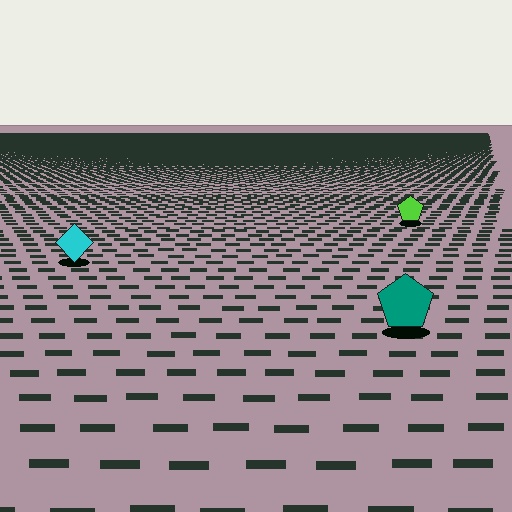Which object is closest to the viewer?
The teal pentagon is closest. The texture marks near it are larger and more spread out.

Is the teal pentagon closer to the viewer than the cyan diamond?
Yes. The teal pentagon is closer — you can tell from the texture gradient: the ground texture is coarser near it.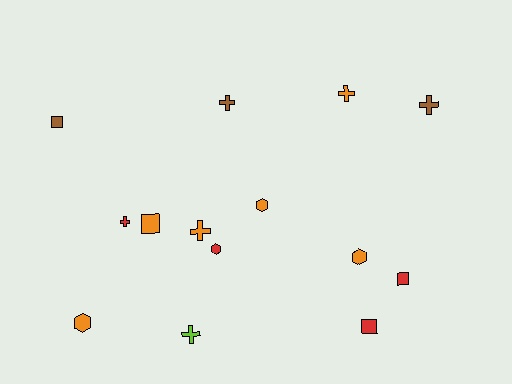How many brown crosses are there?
There are 2 brown crosses.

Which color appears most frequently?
Orange, with 6 objects.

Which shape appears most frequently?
Cross, with 6 objects.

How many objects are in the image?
There are 14 objects.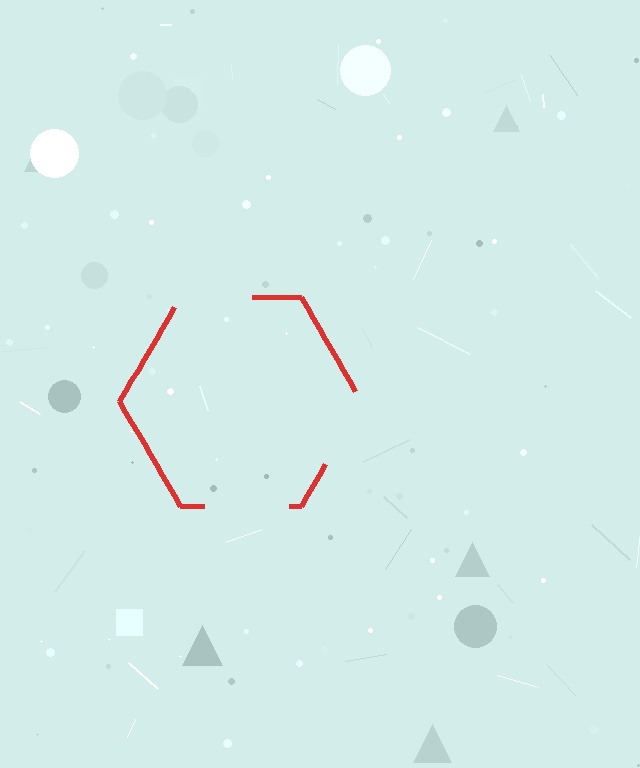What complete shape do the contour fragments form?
The contour fragments form a hexagon.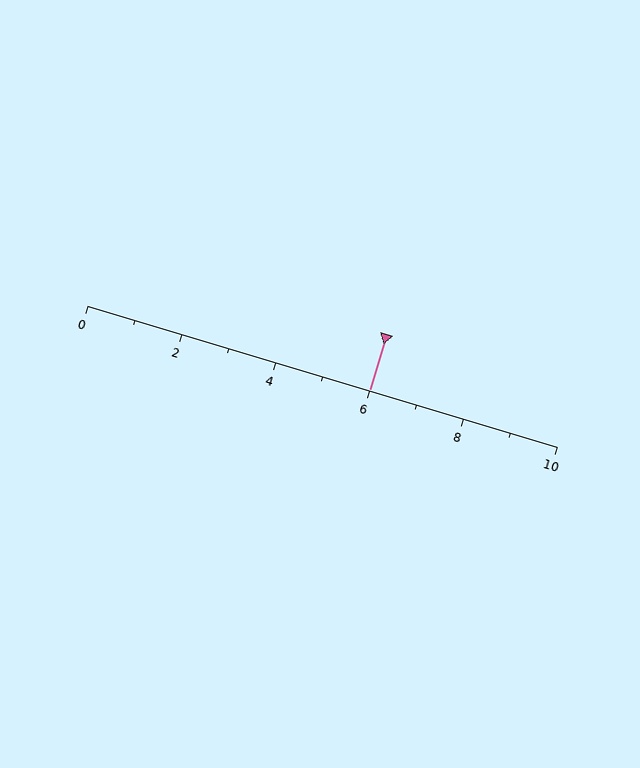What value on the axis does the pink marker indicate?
The marker indicates approximately 6.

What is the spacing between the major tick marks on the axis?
The major ticks are spaced 2 apart.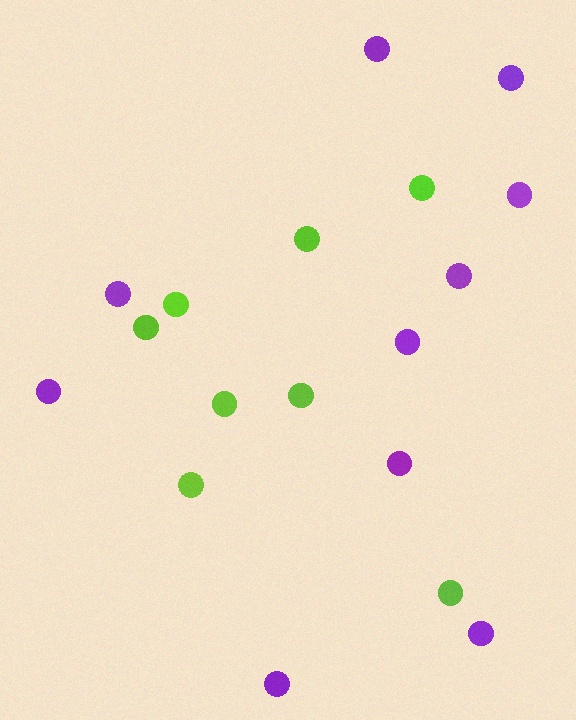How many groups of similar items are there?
There are 2 groups: one group of purple circles (10) and one group of lime circles (8).